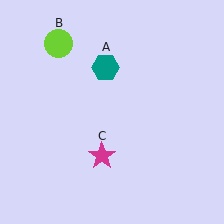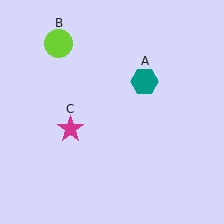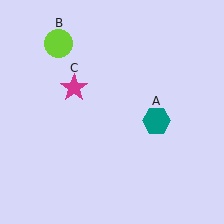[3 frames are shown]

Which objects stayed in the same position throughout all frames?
Lime circle (object B) remained stationary.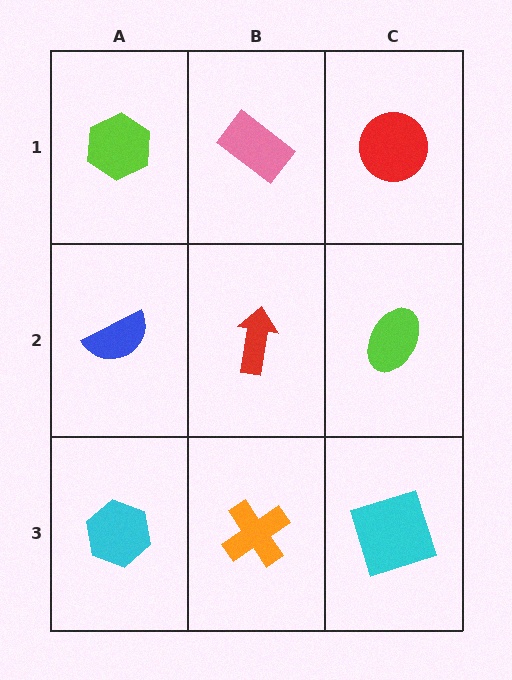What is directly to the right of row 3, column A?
An orange cross.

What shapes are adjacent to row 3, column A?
A blue semicircle (row 2, column A), an orange cross (row 3, column B).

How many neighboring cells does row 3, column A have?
2.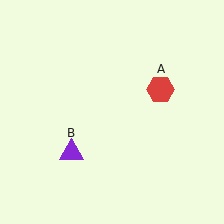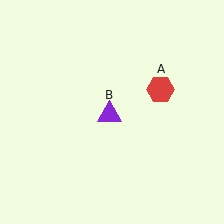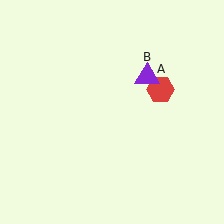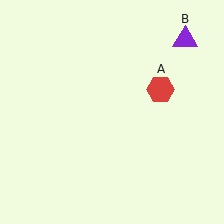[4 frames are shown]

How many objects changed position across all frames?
1 object changed position: purple triangle (object B).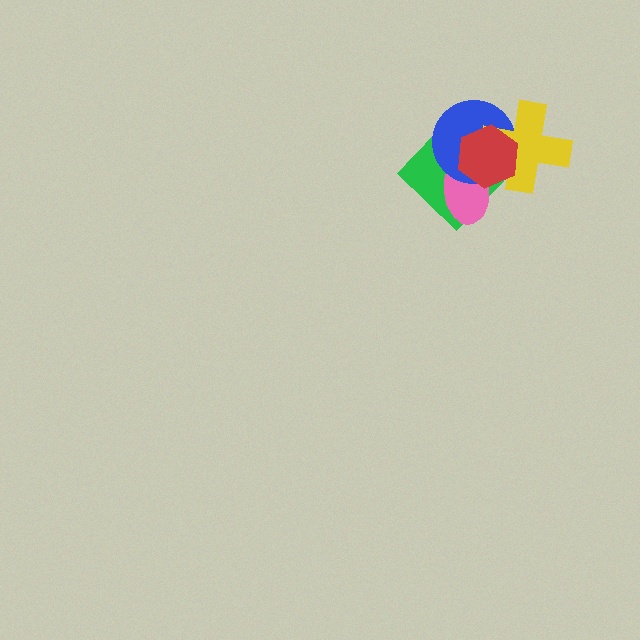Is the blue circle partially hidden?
Yes, it is partially covered by another shape.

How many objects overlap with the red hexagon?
4 objects overlap with the red hexagon.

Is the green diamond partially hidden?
Yes, it is partially covered by another shape.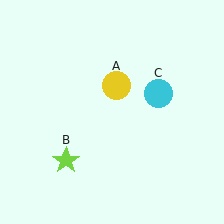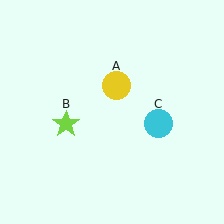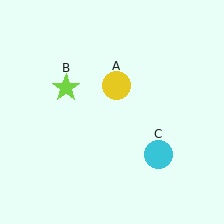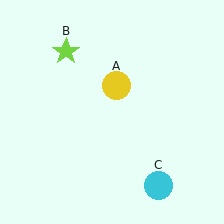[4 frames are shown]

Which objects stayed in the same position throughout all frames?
Yellow circle (object A) remained stationary.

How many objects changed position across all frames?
2 objects changed position: lime star (object B), cyan circle (object C).